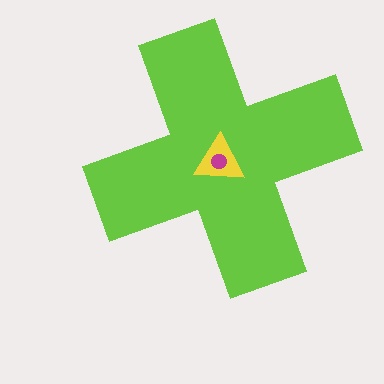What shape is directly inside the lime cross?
The yellow triangle.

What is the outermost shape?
The lime cross.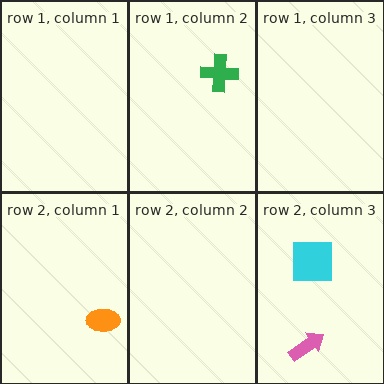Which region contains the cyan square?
The row 2, column 3 region.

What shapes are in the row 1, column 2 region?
The green cross.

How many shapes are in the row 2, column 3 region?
2.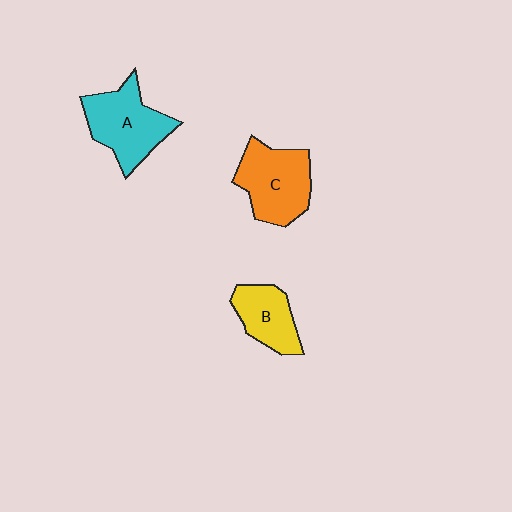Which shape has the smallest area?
Shape B (yellow).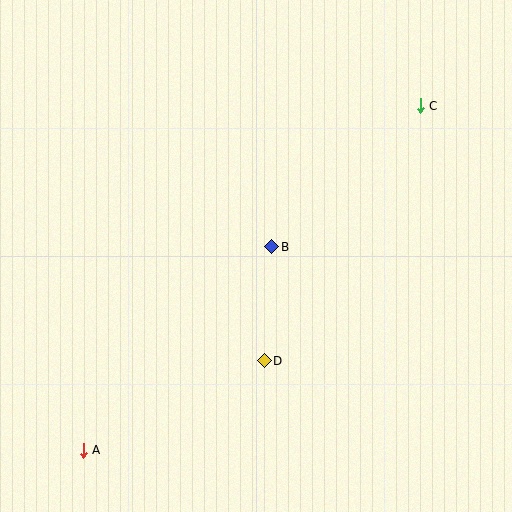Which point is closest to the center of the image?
Point B at (272, 247) is closest to the center.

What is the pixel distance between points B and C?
The distance between B and C is 205 pixels.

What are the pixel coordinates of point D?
Point D is at (264, 361).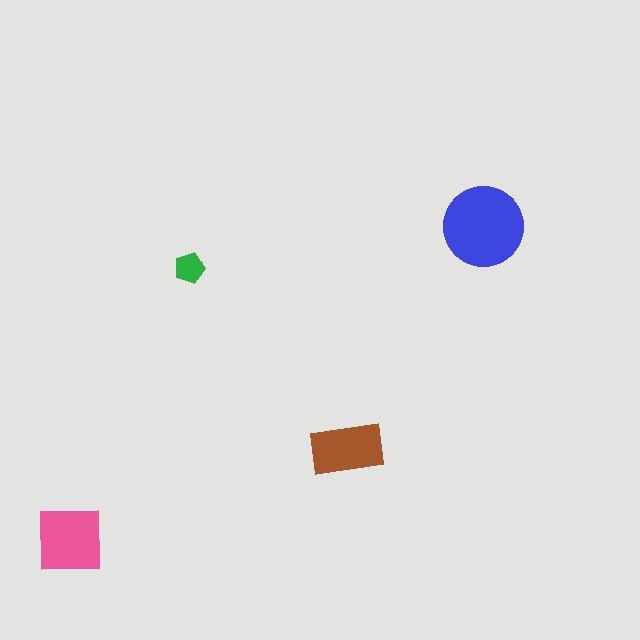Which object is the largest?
The blue circle.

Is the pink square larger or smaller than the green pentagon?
Larger.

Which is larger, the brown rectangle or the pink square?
The pink square.